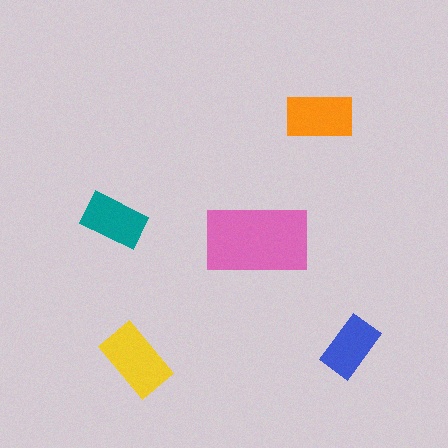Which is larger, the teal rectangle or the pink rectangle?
The pink one.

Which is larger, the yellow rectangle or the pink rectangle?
The pink one.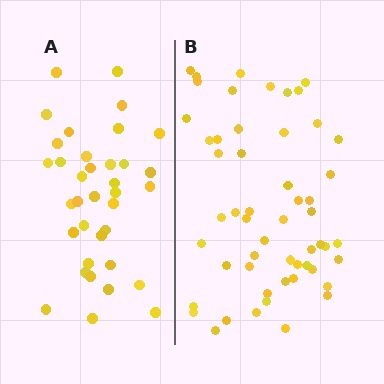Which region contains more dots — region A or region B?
Region B (the right region) has more dots.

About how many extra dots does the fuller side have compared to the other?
Region B has approximately 20 more dots than region A.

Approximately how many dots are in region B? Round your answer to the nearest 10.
About 50 dots. (The exact count is 54, which rounds to 50.)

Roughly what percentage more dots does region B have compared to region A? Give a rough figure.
About 50% more.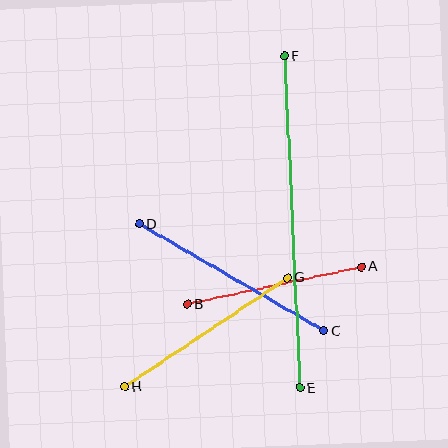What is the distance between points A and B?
The distance is approximately 178 pixels.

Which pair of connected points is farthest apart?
Points E and F are farthest apart.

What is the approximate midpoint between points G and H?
The midpoint is at approximately (206, 332) pixels.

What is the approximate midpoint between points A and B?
The midpoint is at approximately (274, 286) pixels.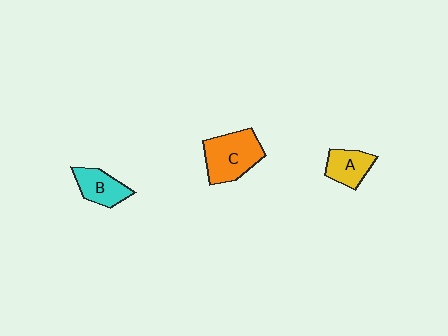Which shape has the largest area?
Shape C (orange).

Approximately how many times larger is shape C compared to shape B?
Approximately 1.6 times.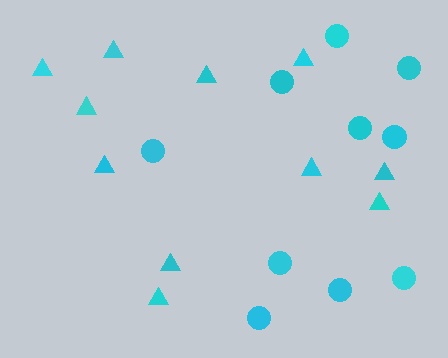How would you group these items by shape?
There are 2 groups: one group of triangles (11) and one group of circles (10).